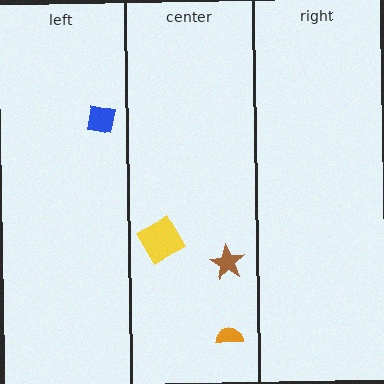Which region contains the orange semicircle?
The center region.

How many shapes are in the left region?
1.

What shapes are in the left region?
The blue square.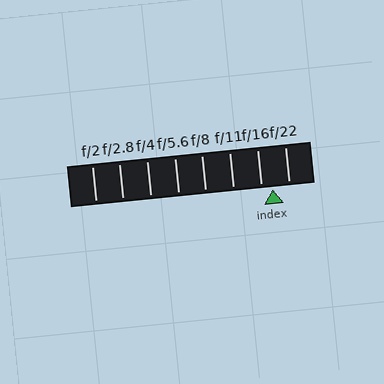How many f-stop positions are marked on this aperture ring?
There are 8 f-stop positions marked.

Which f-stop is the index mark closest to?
The index mark is closest to f/16.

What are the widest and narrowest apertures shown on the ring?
The widest aperture shown is f/2 and the narrowest is f/22.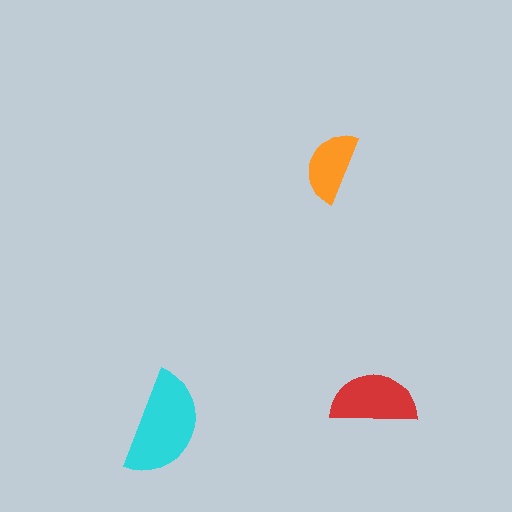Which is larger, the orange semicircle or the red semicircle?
The red one.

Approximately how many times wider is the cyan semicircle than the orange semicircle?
About 1.5 times wider.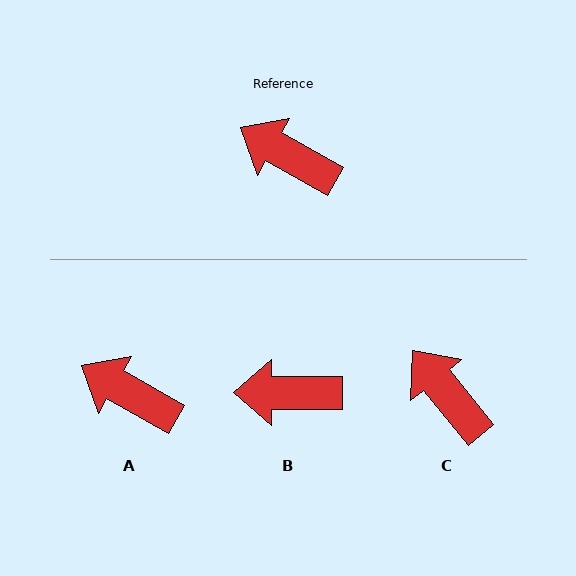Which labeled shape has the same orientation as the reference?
A.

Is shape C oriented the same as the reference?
No, it is off by about 21 degrees.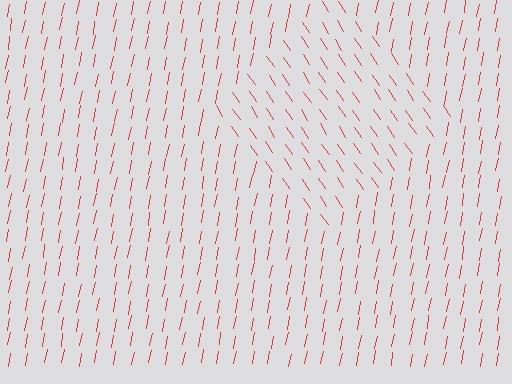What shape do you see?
I see a diamond.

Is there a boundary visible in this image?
Yes, there is a texture boundary formed by a change in line orientation.